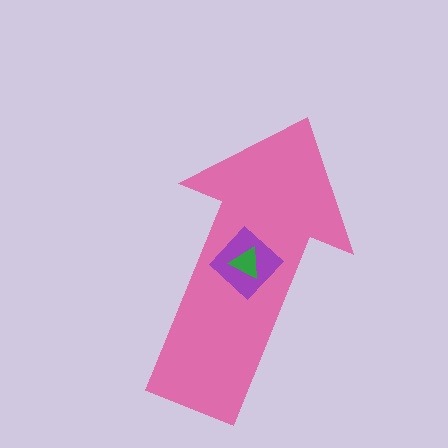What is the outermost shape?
The pink arrow.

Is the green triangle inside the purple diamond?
Yes.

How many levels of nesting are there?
3.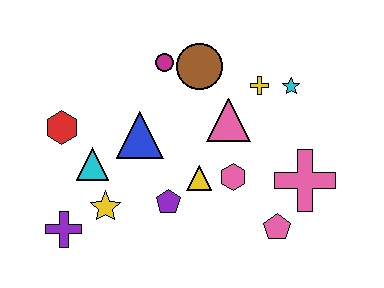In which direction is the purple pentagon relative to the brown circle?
The purple pentagon is below the brown circle.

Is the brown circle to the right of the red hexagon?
Yes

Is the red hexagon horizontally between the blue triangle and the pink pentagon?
No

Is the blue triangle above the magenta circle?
No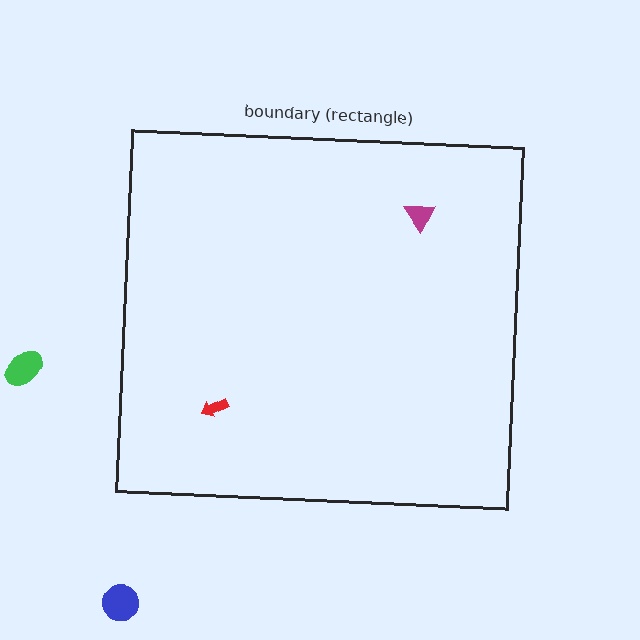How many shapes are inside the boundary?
2 inside, 2 outside.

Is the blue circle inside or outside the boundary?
Outside.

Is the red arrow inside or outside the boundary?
Inside.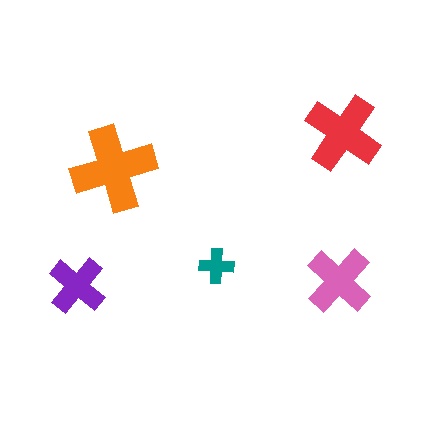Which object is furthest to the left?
The purple cross is leftmost.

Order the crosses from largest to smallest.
the orange one, the red one, the pink one, the purple one, the teal one.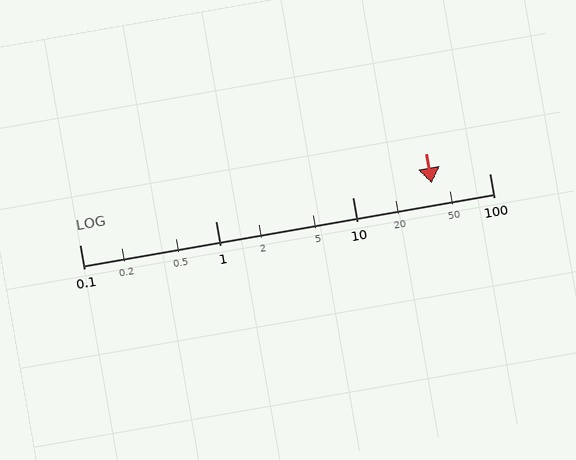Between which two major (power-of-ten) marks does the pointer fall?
The pointer is between 10 and 100.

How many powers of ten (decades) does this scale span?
The scale spans 3 decades, from 0.1 to 100.